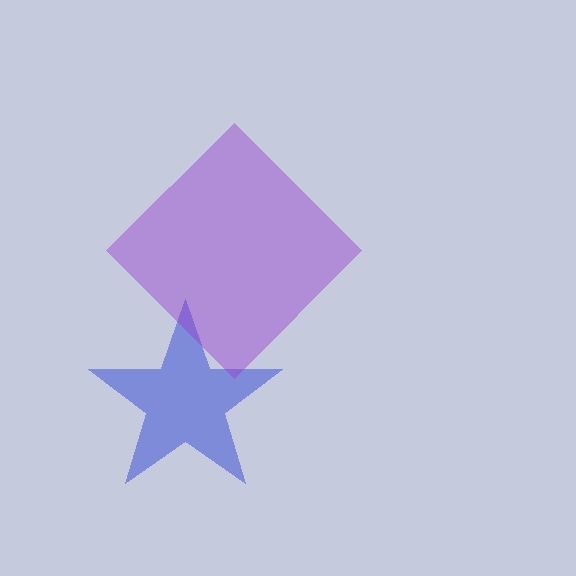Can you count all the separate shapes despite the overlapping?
Yes, there are 2 separate shapes.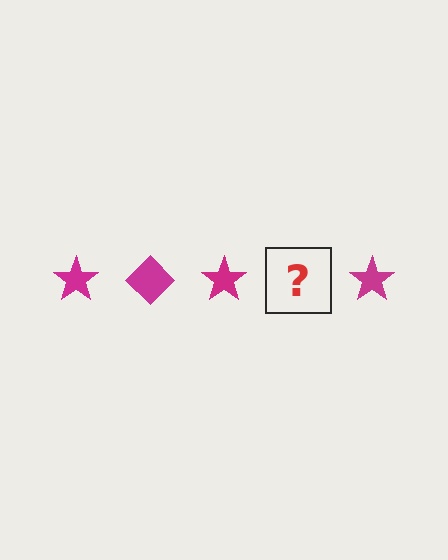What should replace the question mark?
The question mark should be replaced with a magenta diamond.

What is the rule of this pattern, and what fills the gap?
The rule is that the pattern cycles through star, diamond shapes in magenta. The gap should be filled with a magenta diamond.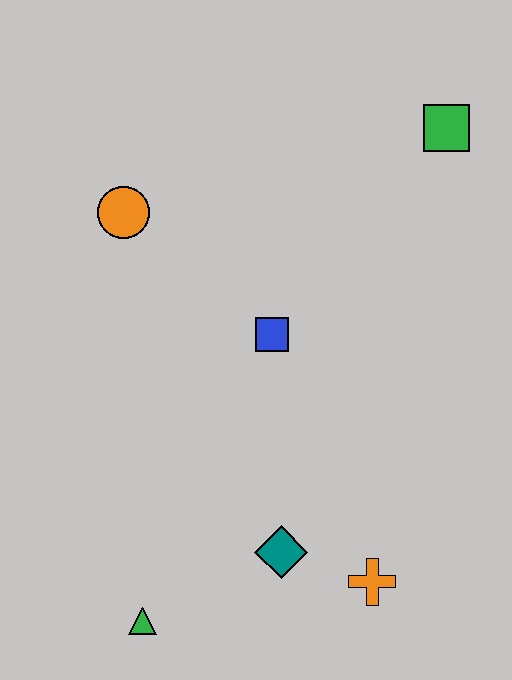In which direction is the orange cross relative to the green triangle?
The orange cross is to the right of the green triangle.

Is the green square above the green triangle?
Yes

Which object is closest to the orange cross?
The teal diamond is closest to the orange cross.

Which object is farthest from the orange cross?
The green square is farthest from the orange cross.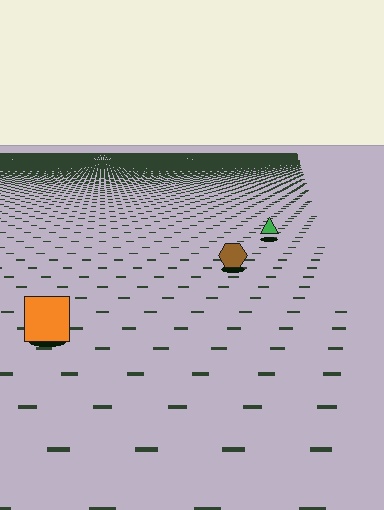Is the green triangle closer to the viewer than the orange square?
No. The orange square is closer — you can tell from the texture gradient: the ground texture is coarser near it.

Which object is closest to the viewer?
The orange square is closest. The texture marks near it are larger and more spread out.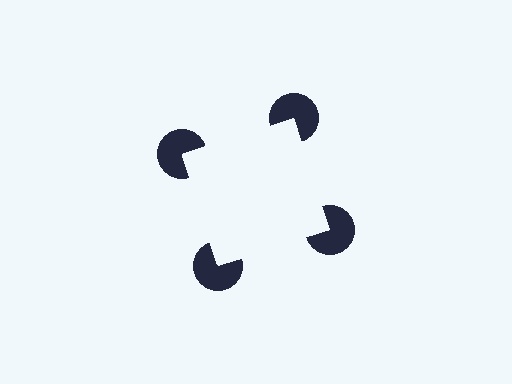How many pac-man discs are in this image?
There are 4 — one at each vertex of the illusory square.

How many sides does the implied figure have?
4 sides.